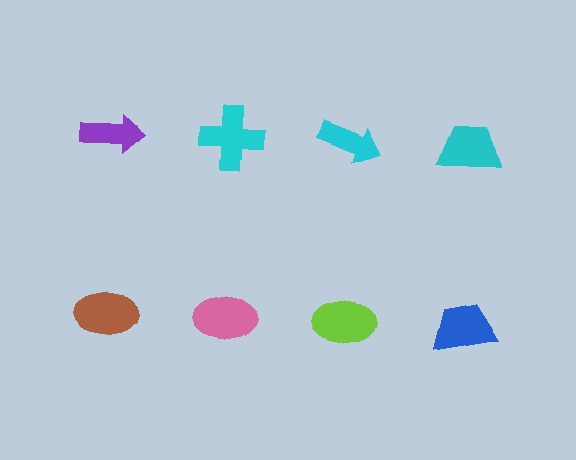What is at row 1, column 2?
A cyan cross.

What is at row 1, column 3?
A cyan arrow.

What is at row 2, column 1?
A brown ellipse.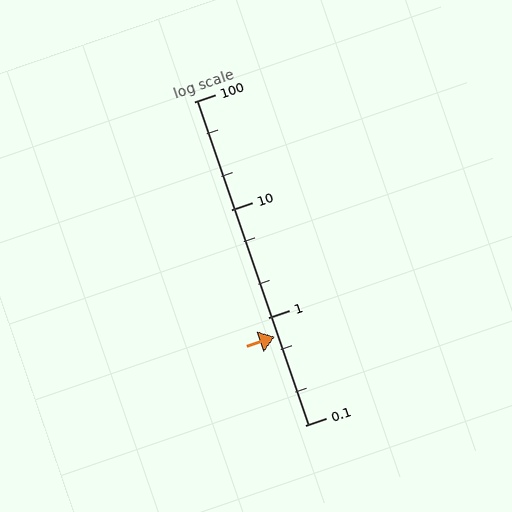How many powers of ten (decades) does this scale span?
The scale spans 3 decades, from 0.1 to 100.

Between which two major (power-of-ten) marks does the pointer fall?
The pointer is between 0.1 and 1.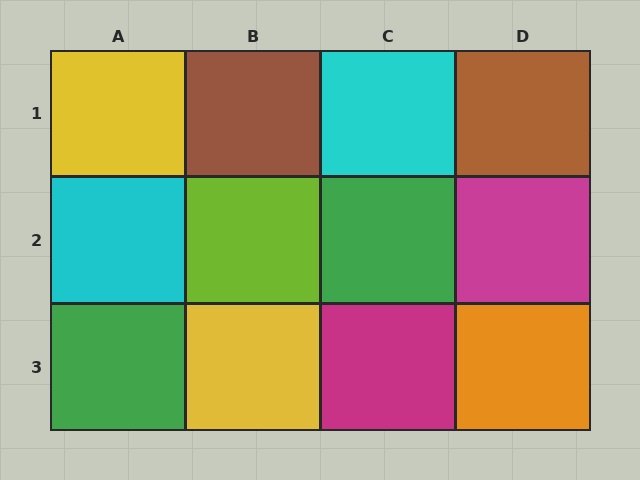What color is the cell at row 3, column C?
Magenta.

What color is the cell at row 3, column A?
Green.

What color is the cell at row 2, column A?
Cyan.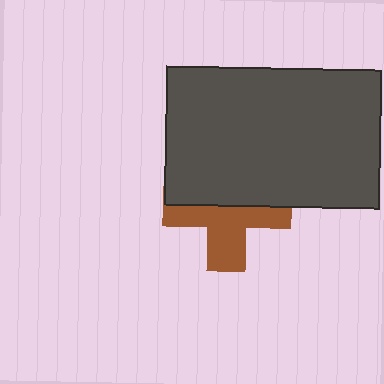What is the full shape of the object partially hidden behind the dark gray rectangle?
The partially hidden object is a brown cross.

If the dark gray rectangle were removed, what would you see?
You would see the complete brown cross.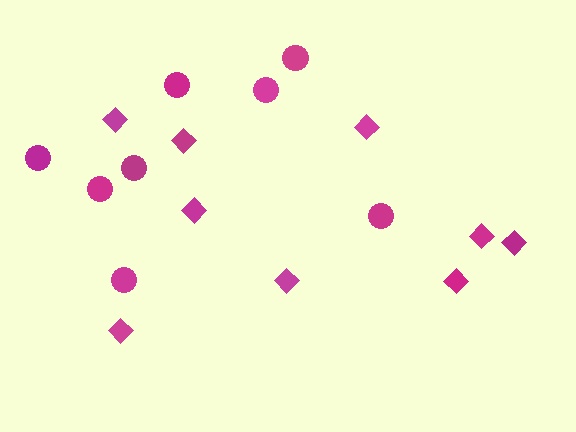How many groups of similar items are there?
There are 2 groups: one group of circles (8) and one group of diamonds (9).